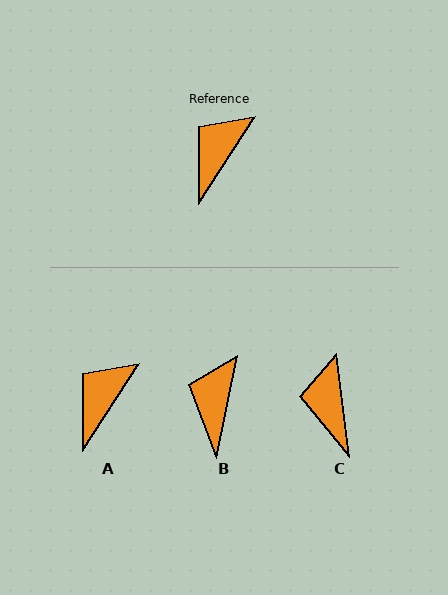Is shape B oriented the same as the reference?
No, it is off by about 21 degrees.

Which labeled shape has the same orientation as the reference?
A.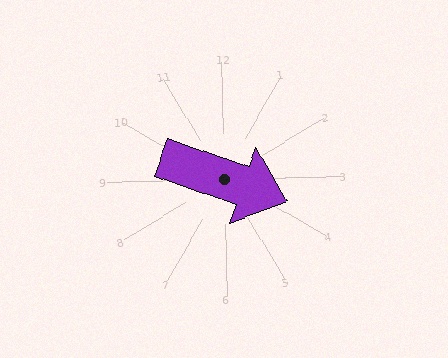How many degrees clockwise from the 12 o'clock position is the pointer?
Approximately 110 degrees.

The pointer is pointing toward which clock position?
Roughly 4 o'clock.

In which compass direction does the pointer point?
East.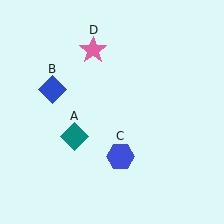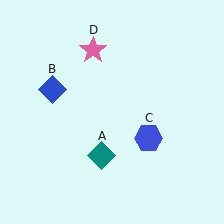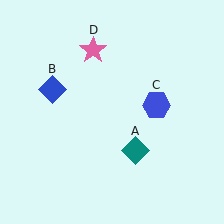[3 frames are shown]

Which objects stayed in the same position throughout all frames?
Blue diamond (object B) and pink star (object D) remained stationary.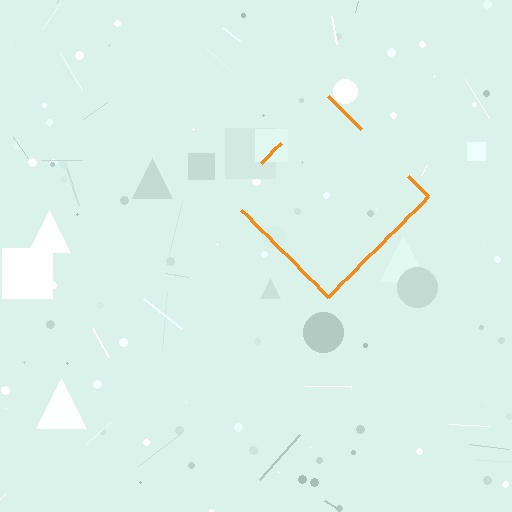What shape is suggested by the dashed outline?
The dashed outline suggests a diamond.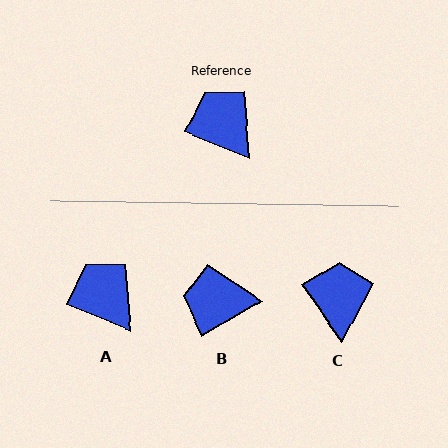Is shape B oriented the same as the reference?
No, it is off by about 52 degrees.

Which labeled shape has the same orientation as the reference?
A.